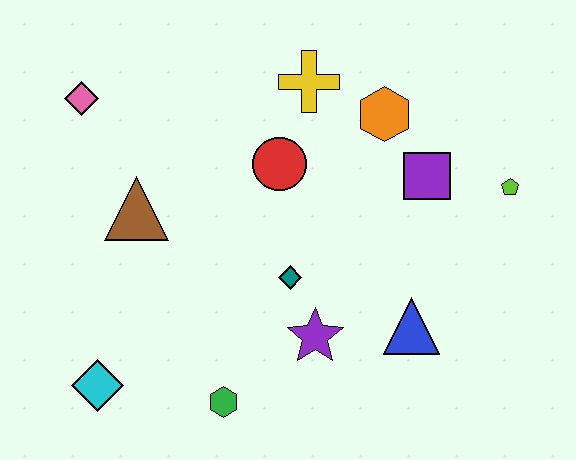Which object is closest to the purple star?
The teal diamond is closest to the purple star.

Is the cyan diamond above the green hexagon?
Yes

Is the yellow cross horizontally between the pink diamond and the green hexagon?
No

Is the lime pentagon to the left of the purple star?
No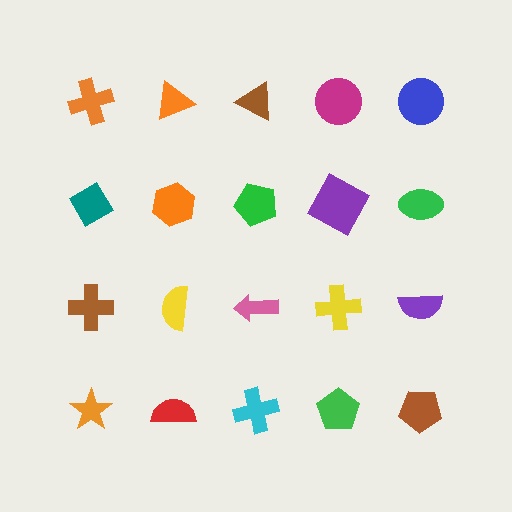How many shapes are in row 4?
5 shapes.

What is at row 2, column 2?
An orange hexagon.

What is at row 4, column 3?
A cyan cross.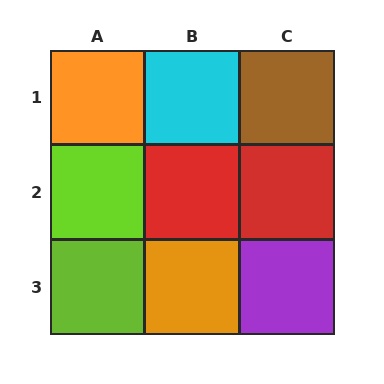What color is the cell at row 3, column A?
Lime.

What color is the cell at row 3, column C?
Purple.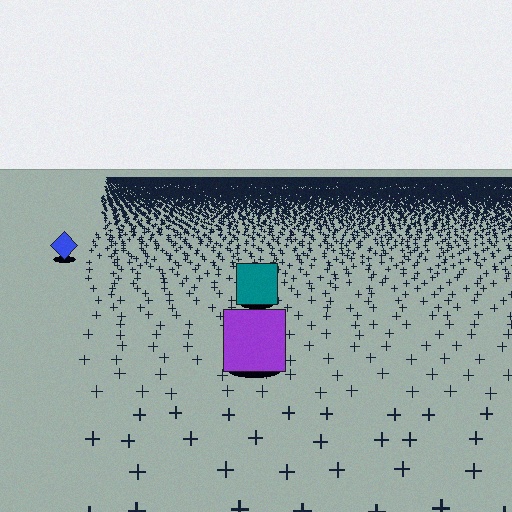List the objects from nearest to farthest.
From nearest to farthest: the purple square, the teal square, the blue diamond.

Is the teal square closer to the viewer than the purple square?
No. The purple square is closer — you can tell from the texture gradient: the ground texture is coarser near it.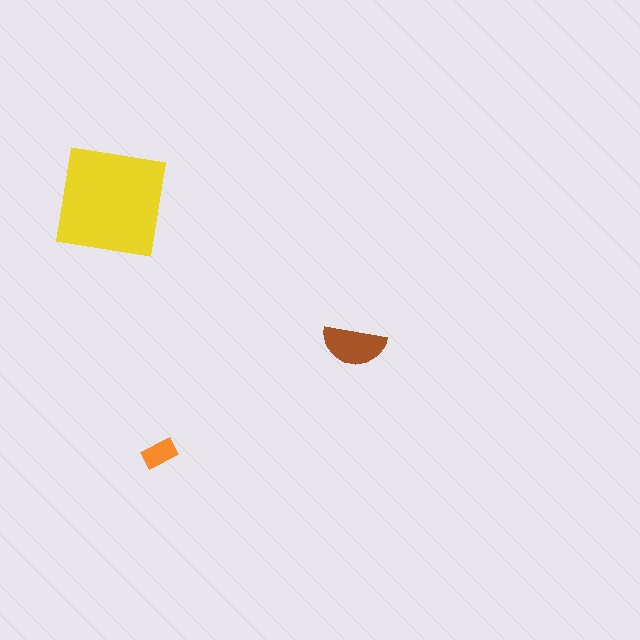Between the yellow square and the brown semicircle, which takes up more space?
The yellow square.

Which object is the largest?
The yellow square.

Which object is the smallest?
The orange rectangle.